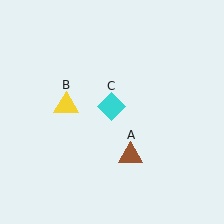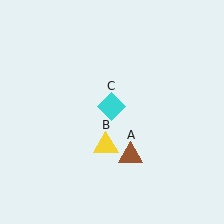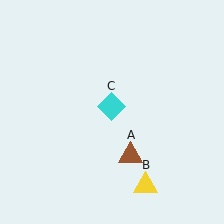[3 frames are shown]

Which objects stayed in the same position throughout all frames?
Brown triangle (object A) and cyan diamond (object C) remained stationary.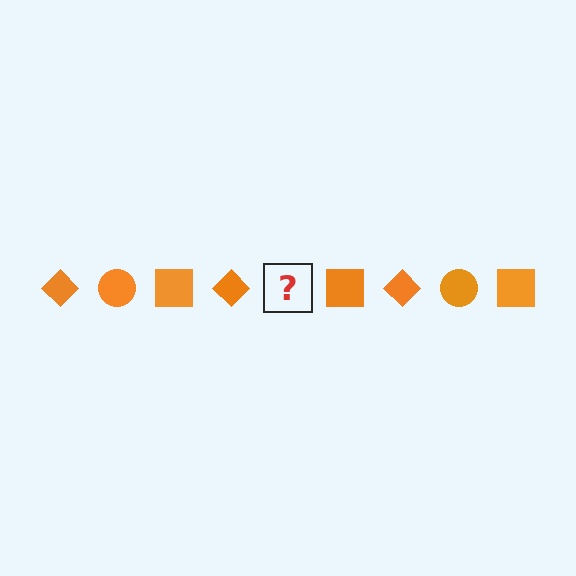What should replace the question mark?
The question mark should be replaced with an orange circle.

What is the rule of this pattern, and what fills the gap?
The rule is that the pattern cycles through diamond, circle, square shapes in orange. The gap should be filled with an orange circle.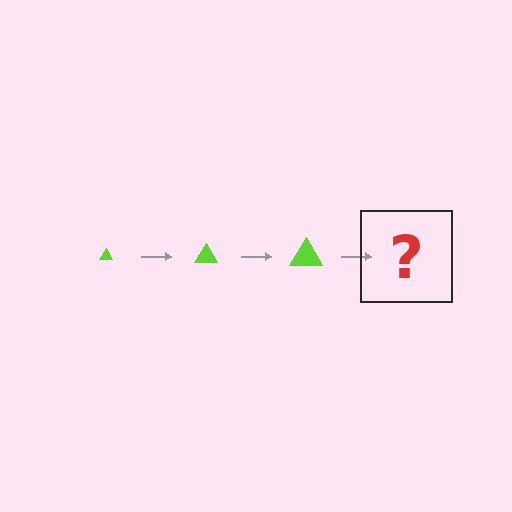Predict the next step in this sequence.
The next step is a lime triangle, larger than the previous one.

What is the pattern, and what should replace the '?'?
The pattern is that the triangle gets progressively larger each step. The '?' should be a lime triangle, larger than the previous one.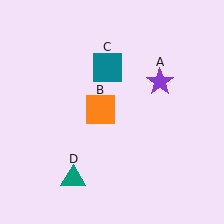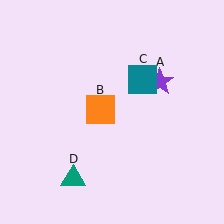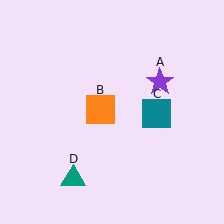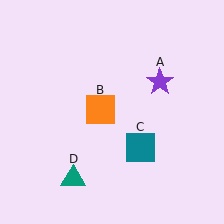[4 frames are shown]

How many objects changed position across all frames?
1 object changed position: teal square (object C).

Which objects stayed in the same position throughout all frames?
Purple star (object A) and orange square (object B) and teal triangle (object D) remained stationary.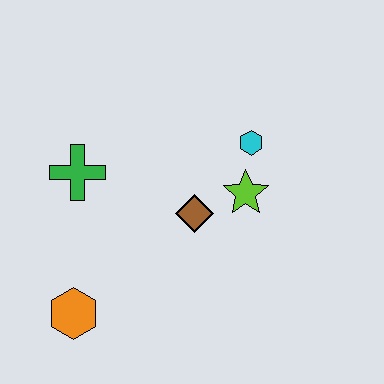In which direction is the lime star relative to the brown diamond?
The lime star is to the right of the brown diamond.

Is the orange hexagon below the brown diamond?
Yes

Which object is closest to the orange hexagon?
The green cross is closest to the orange hexagon.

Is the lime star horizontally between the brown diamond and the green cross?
No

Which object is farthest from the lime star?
The orange hexagon is farthest from the lime star.